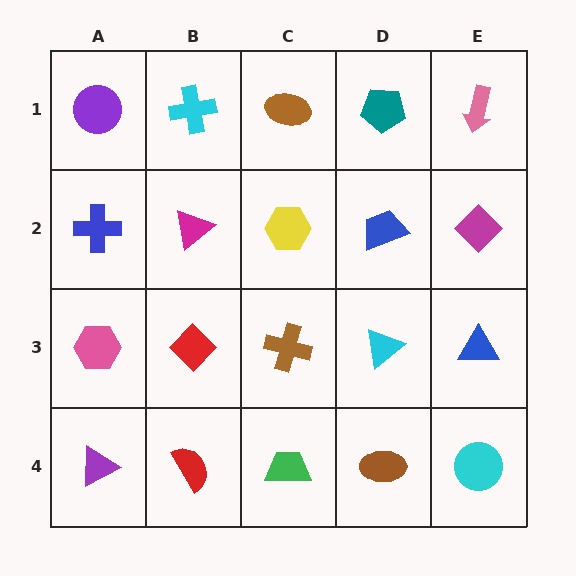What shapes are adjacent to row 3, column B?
A magenta triangle (row 2, column B), a red semicircle (row 4, column B), a pink hexagon (row 3, column A), a brown cross (row 3, column C).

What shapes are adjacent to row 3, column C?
A yellow hexagon (row 2, column C), a green trapezoid (row 4, column C), a red diamond (row 3, column B), a cyan triangle (row 3, column D).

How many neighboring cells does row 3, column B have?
4.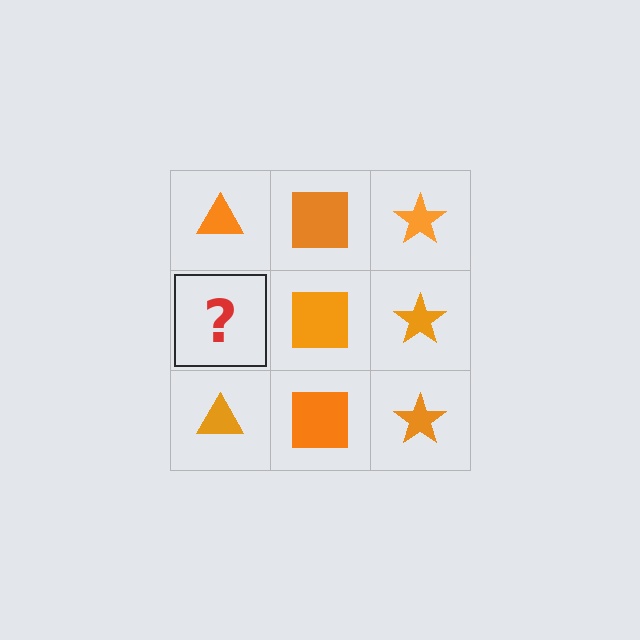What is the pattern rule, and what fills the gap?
The rule is that each column has a consistent shape. The gap should be filled with an orange triangle.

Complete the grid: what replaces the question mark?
The question mark should be replaced with an orange triangle.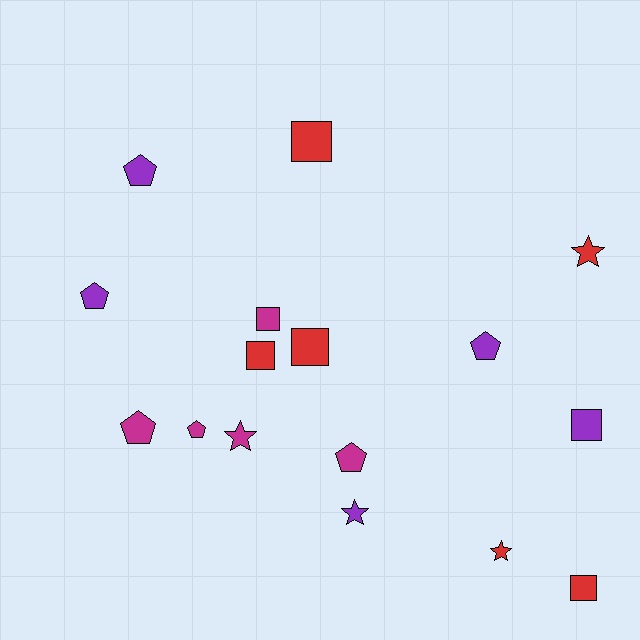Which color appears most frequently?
Red, with 6 objects.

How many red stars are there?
There are 2 red stars.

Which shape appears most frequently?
Pentagon, with 6 objects.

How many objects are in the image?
There are 16 objects.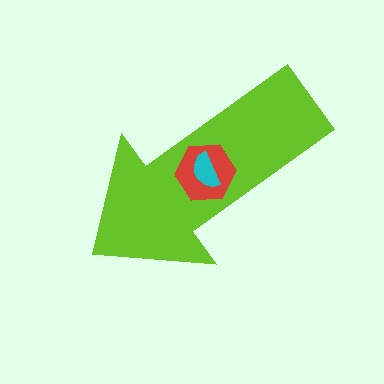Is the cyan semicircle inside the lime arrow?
Yes.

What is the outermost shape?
The lime arrow.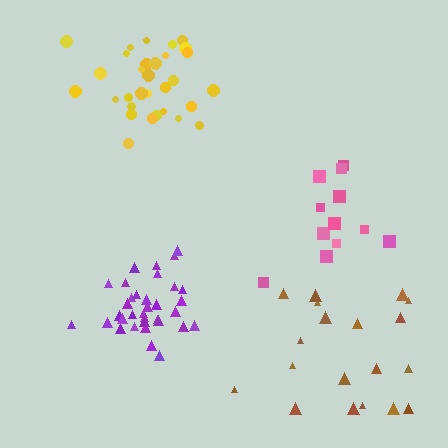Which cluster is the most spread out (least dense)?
Brown.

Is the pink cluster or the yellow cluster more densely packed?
Yellow.